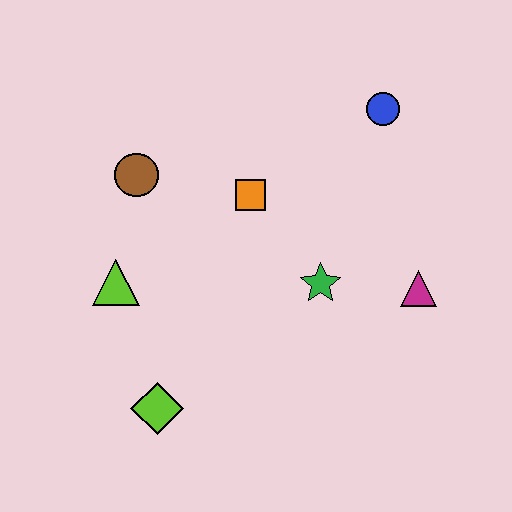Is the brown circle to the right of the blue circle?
No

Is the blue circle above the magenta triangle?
Yes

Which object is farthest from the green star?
The brown circle is farthest from the green star.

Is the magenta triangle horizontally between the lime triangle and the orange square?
No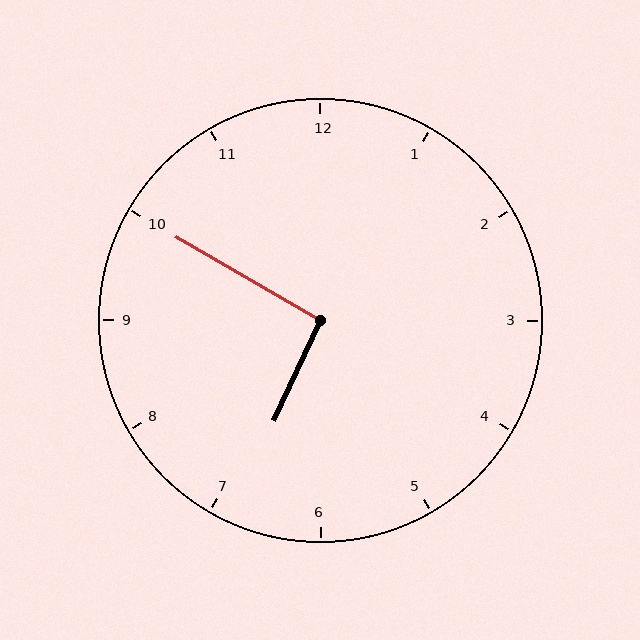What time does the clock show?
6:50.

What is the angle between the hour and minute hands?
Approximately 95 degrees.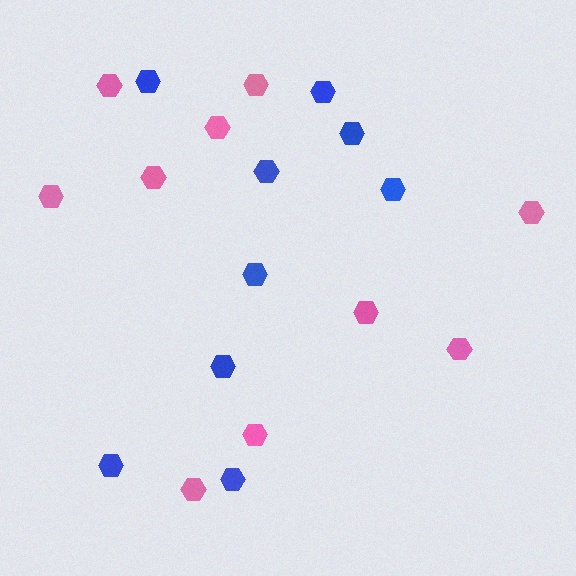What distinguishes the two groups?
There are 2 groups: one group of pink hexagons (10) and one group of blue hexagons (9).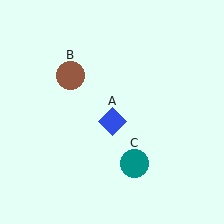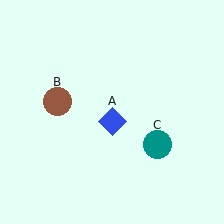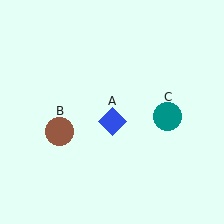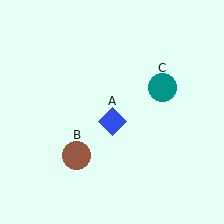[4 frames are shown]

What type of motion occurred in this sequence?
The brown circle (object B), teal circle (object C) rotated counterclockwise around the center of the scene.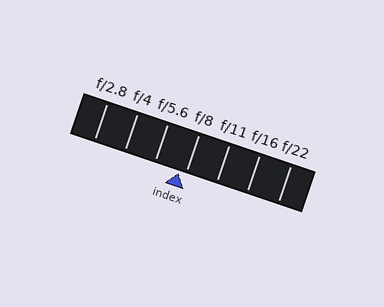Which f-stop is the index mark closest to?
The index mark is closest to f/8.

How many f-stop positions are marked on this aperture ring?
There are 7 f-stop positions marked.